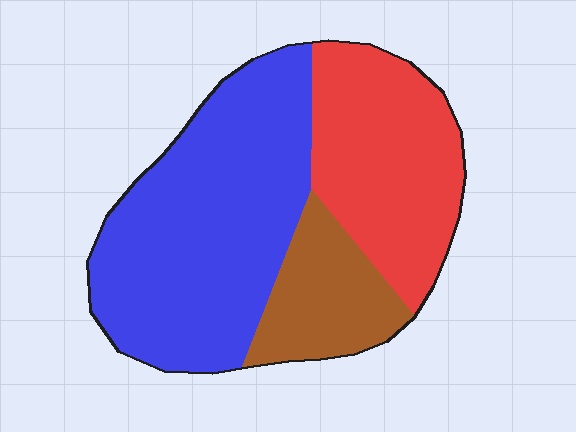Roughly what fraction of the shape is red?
Red covers 32% of the shape.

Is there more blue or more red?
Blue.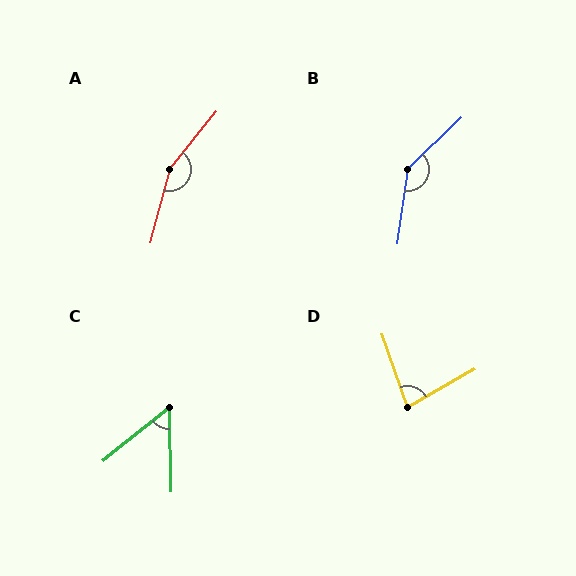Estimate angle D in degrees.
Approximately 79 degrees.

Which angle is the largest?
A, at approximately 156 degrees.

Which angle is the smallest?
C, at approximately 52 degrees.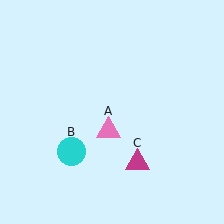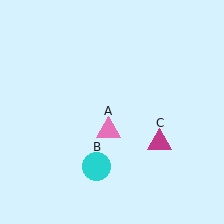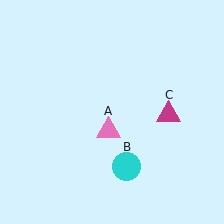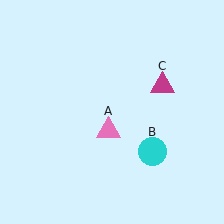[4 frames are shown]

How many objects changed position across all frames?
2 objects changed position: cyan circle (object B), magenta triangle (object C).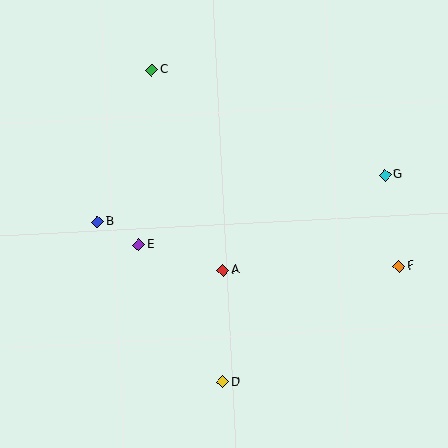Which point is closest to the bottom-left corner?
Point D is closest to the bottom-left corner.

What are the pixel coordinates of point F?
Point F is at (399, 266).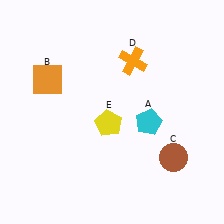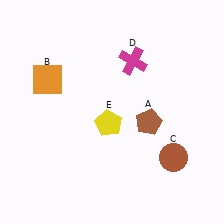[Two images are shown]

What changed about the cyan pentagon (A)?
In Image 1, A is cyan. In Image 2, it changed to brown.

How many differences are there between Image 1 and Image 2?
There are 2 differences between the two images.